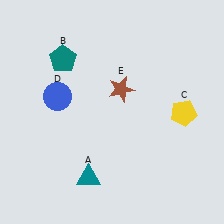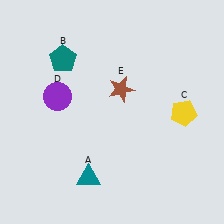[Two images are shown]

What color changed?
The circle (D) changed from blue in Image 1 to purple in Image 2.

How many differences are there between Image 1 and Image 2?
There is 1 difference between the two images.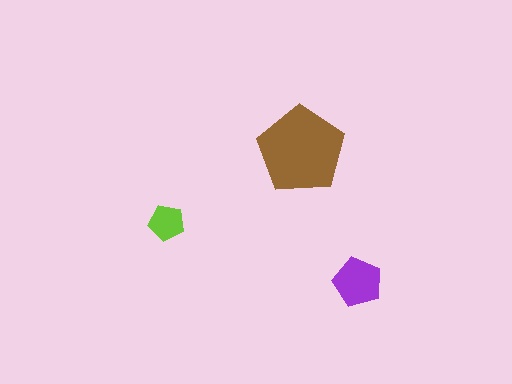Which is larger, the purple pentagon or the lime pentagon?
The purple one.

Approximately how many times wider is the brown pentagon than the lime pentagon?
About 2.5 times wider.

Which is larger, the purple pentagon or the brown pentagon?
The brown one.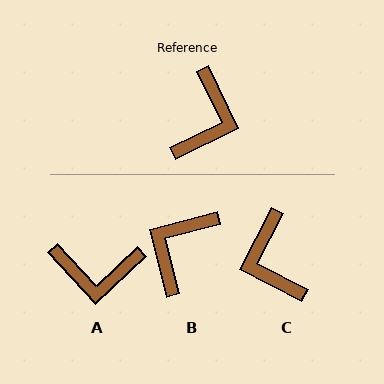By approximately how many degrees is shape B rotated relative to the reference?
Approximately 169 degrees counter-clockwise.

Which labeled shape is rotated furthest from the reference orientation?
B, about 169 degrees away.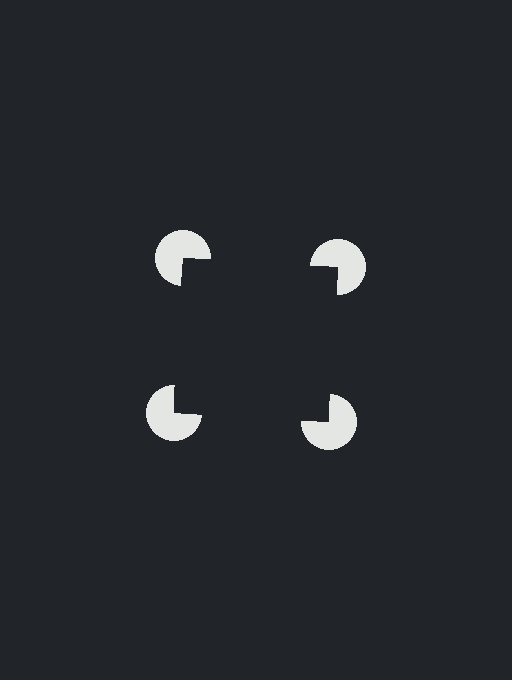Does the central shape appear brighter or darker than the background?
It typically appears slightly darker than the background, even though no actual brightness change is drawn.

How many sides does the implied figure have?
4 sides.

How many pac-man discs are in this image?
There are 4 — one at each vertex of the illusory square.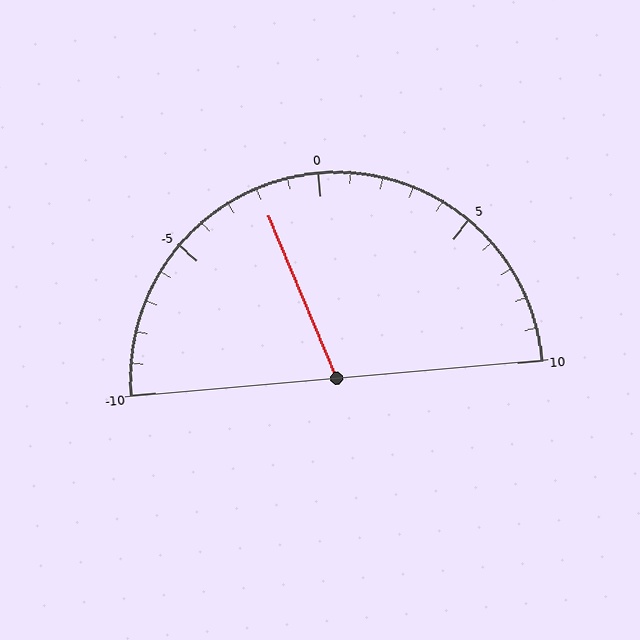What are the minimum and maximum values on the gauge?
The gauge ranges from -10 to 10.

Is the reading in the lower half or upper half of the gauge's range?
The reading is in the lower half of the range (-10 to 10).